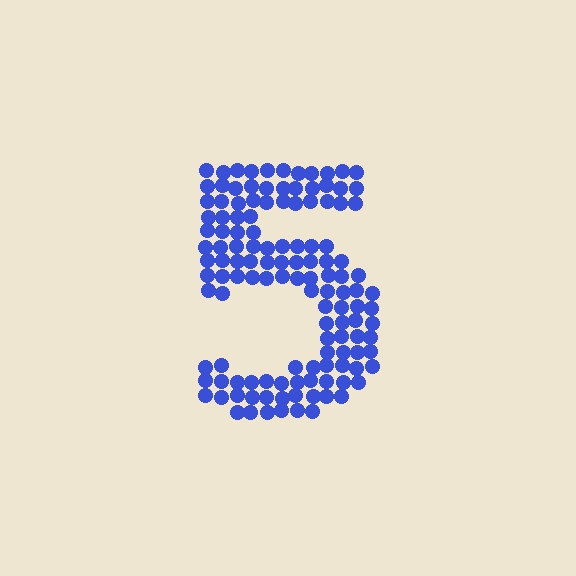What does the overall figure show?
The overall figure shows the digit 5.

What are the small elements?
The small elements are circles.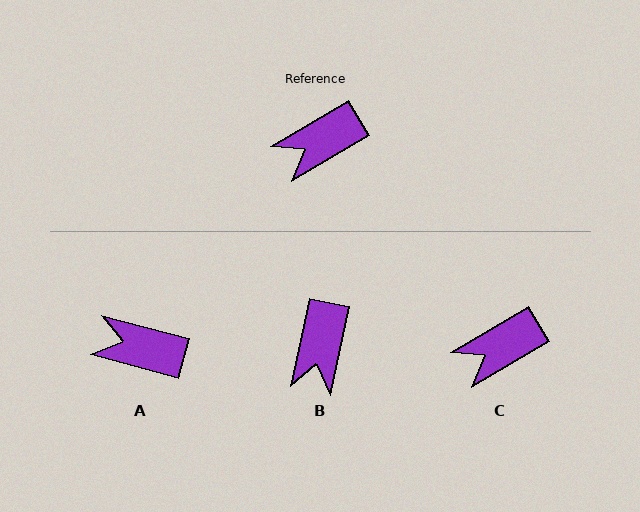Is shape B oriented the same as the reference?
No, it is off by about 47 degrees.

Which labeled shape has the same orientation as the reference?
C.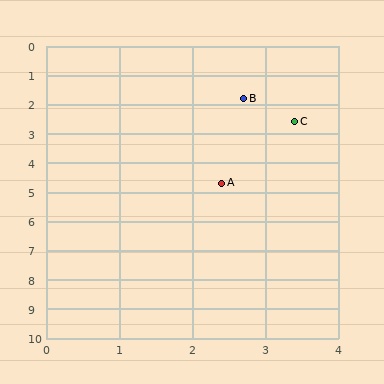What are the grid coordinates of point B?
Point B is at approximately (2.7, 1.8).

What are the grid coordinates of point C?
Point C is at approximately (3.4, 2.6).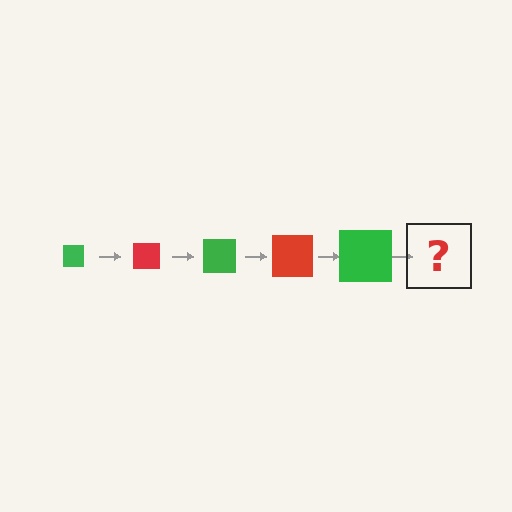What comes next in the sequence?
The next element should be a red square, larger than the previous one.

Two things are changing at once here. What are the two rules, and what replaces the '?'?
The two rules are that the square grows larger each step and the color cycles through green and red. The '?' should be a red square, larger than the previous one.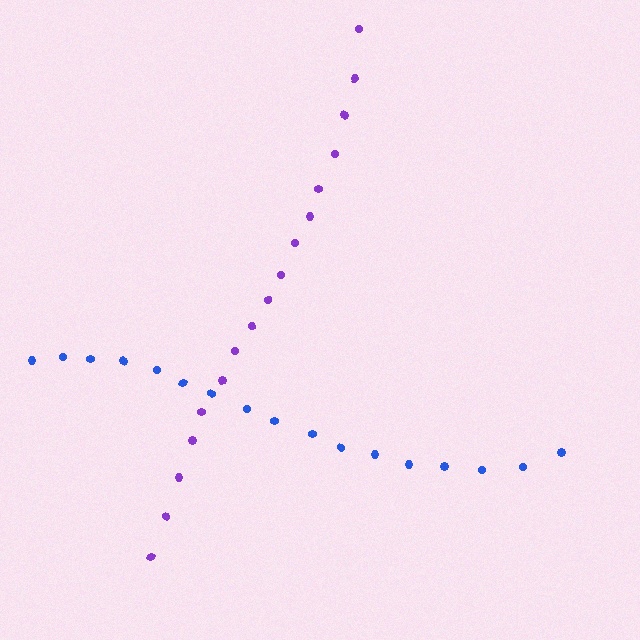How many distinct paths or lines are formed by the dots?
There are 2 distinct paths.